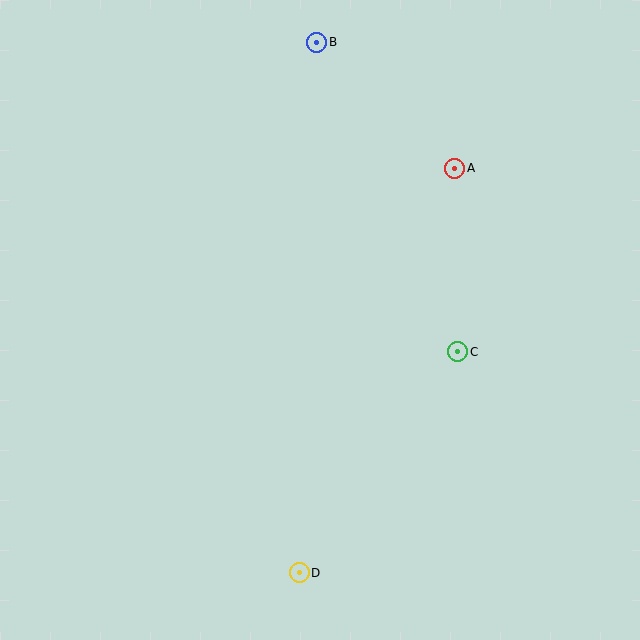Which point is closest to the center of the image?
Point C at (458, 352) is closest to the center.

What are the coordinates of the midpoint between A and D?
The midpoint between A and D is at (377, 371).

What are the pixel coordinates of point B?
Point B is at (317, 42).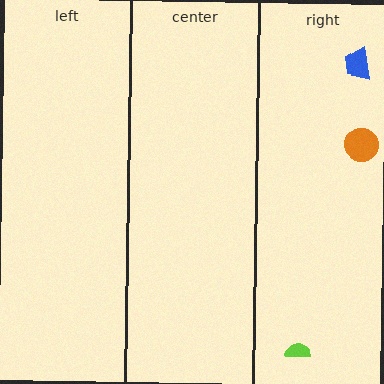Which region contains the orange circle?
The right region.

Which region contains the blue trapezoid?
The right region.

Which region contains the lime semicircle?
The right region.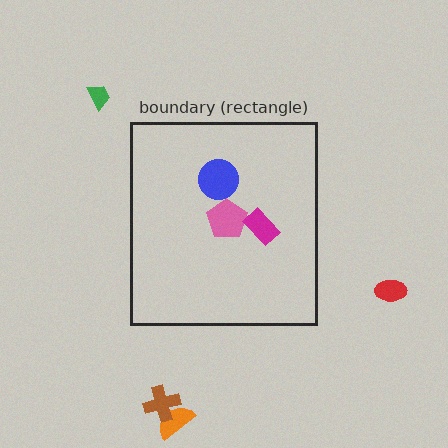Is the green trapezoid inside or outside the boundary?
Outside.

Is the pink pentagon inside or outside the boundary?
Inside.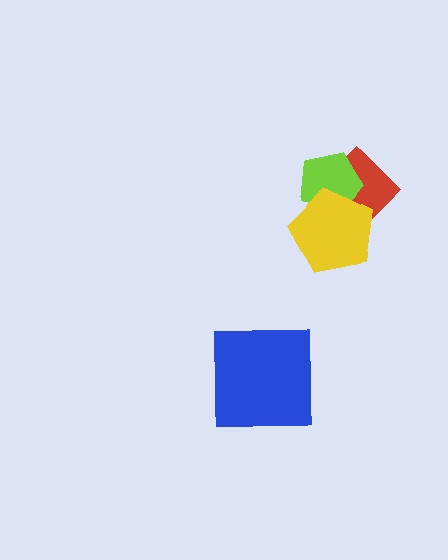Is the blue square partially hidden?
No, no other shape covers it.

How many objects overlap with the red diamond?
2 objects overlap with the red diamond.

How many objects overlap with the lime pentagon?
2 objects overlap with the lime pentagon.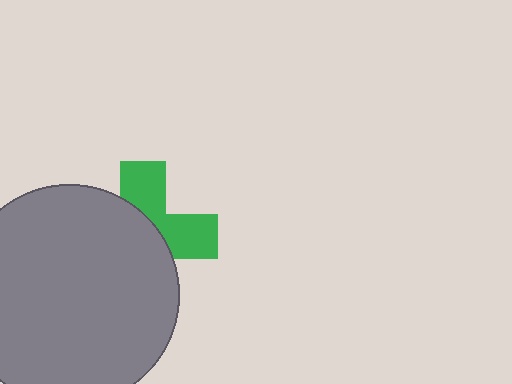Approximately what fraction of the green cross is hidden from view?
Roughly 60% of the green cross is hidden behind the gray circle.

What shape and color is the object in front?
The object in front is a gray circle.